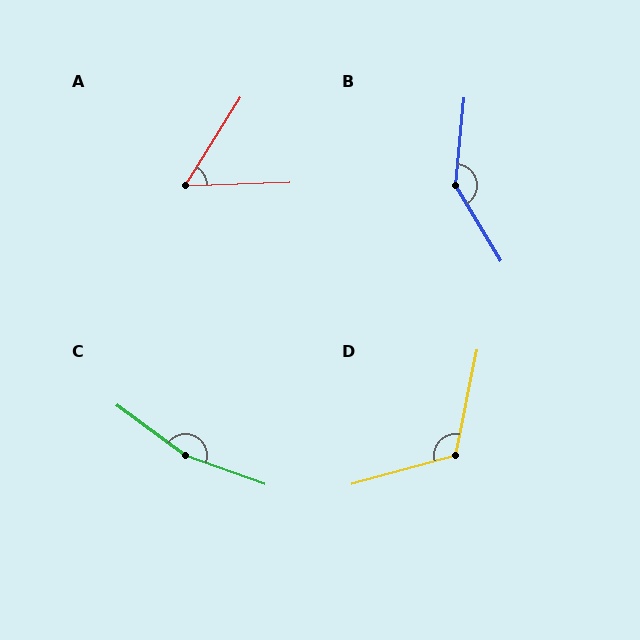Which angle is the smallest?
A, at approximately 56 degrees.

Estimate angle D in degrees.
Approximately 117 degrees.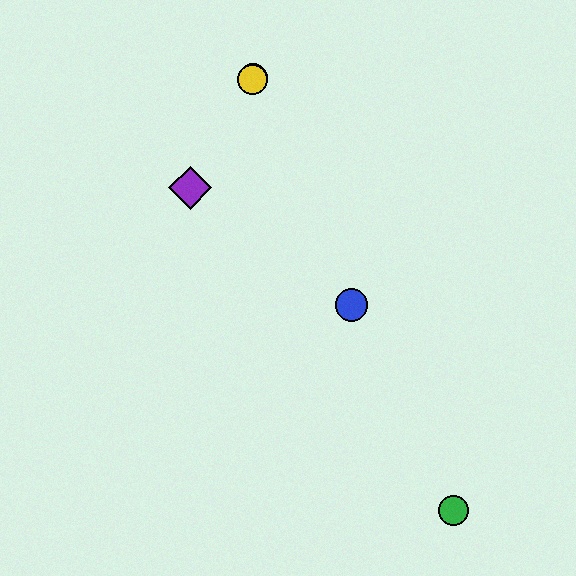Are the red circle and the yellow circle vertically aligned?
Yes, both are at x≈253.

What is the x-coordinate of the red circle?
The red circle is at x≈253.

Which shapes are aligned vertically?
The red circle, the yellow circle are aligned vertically.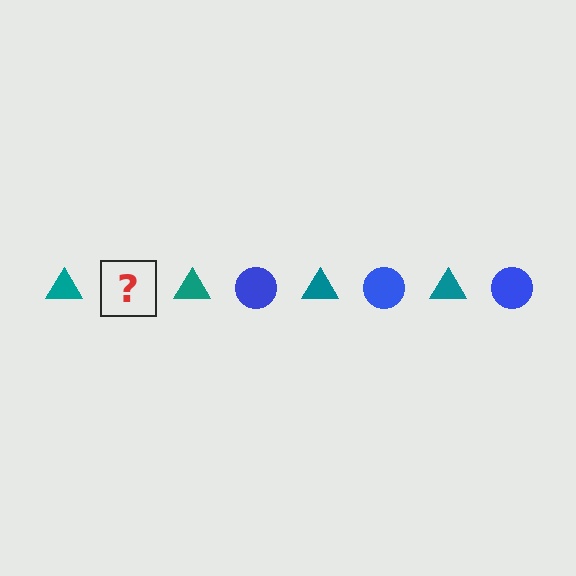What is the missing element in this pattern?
The missing element is a blue circle.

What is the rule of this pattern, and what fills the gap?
The rule is that the pattern alternates between teal triangle and blue circle. The gap should be filled with a blue circle.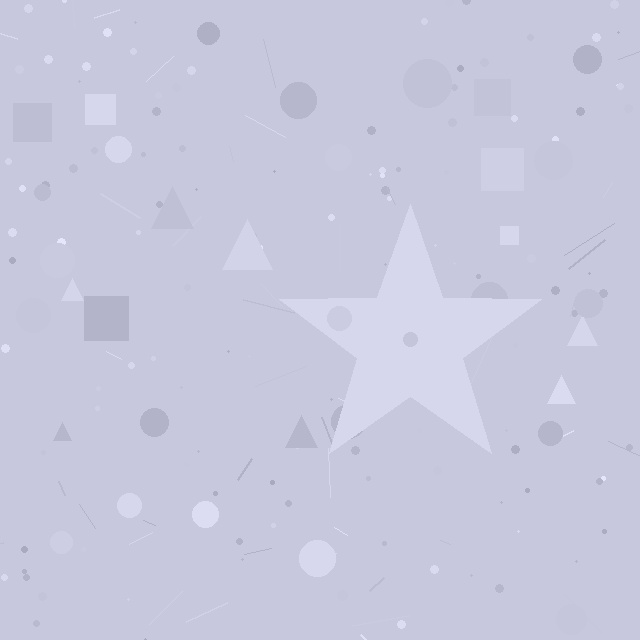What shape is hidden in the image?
A star is hidden in the image.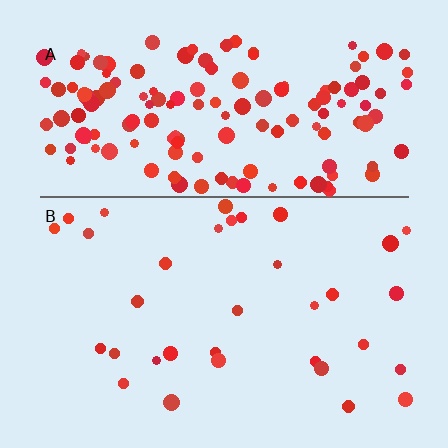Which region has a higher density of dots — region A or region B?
A (the top).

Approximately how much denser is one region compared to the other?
Approximately 4.6× — region A over region B.